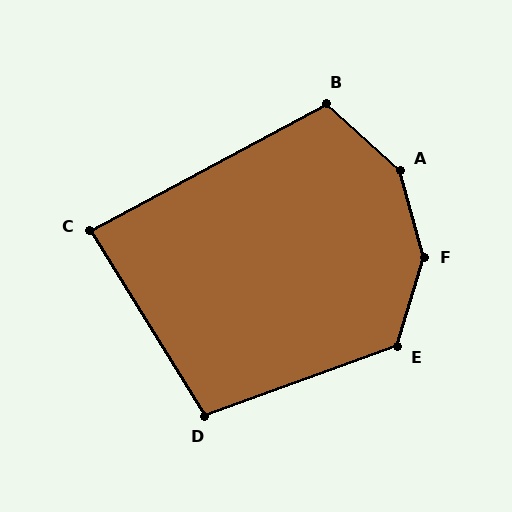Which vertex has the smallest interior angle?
C, at approximately 87 degrees.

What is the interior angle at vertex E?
Approximately 126 degrees (obtuse).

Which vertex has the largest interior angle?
F, at approximately 148 degrees.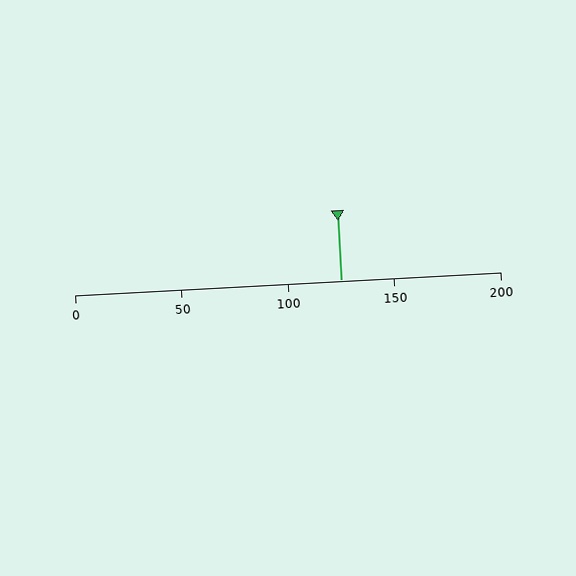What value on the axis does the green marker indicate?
The marker indicates approximately 125.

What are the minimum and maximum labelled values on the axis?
The axis runs from 0 to 200.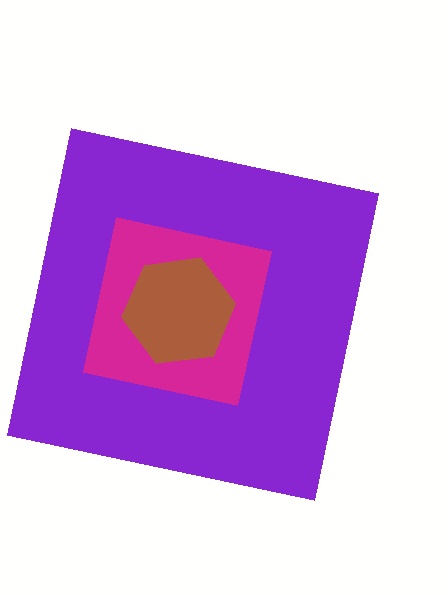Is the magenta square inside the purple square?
Yes.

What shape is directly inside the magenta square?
The brown hexagon.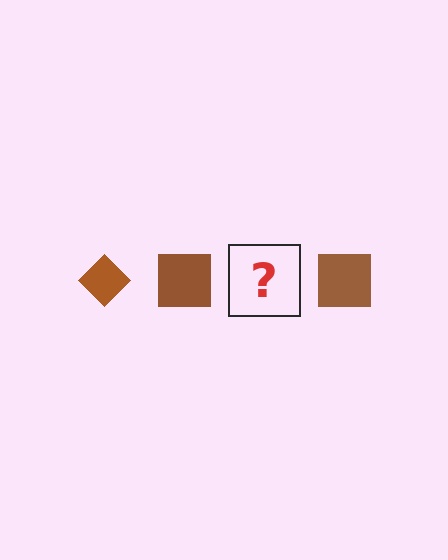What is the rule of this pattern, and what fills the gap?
The rule is that the pattern cycles through diamond, square shapes in brown. The gap should be filled with a brown diamond.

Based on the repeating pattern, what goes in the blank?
The blank should be a brown diamond.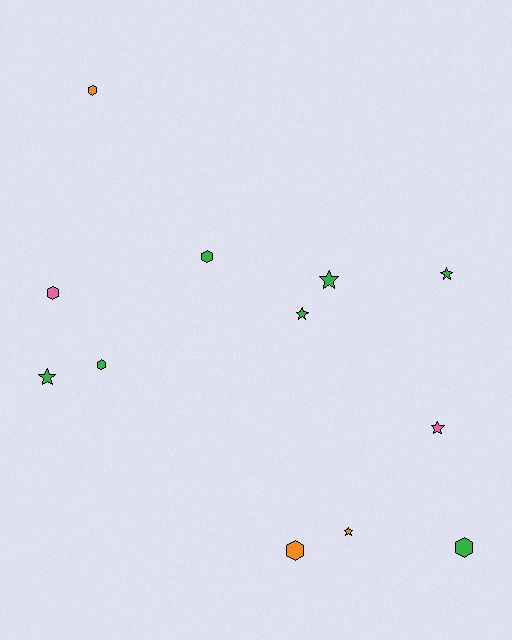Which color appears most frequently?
Green, with 7 objects.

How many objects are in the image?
There are 12 objects.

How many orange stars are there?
There is 1 orange star.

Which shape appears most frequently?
Star, with 6 objects.